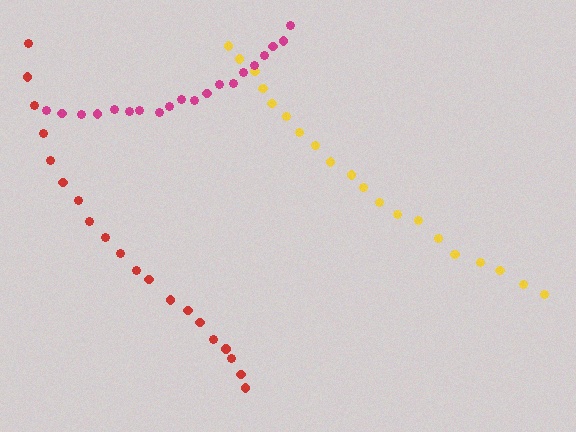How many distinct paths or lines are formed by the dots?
There are 3 distinct paths.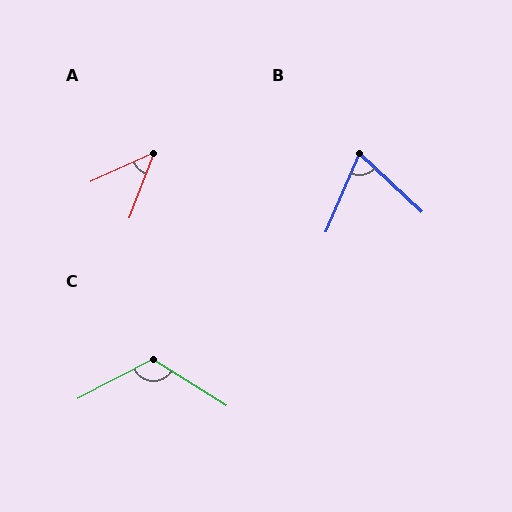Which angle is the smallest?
A, at approximately 44 degrees.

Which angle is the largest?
C, at approximately 120 degrees.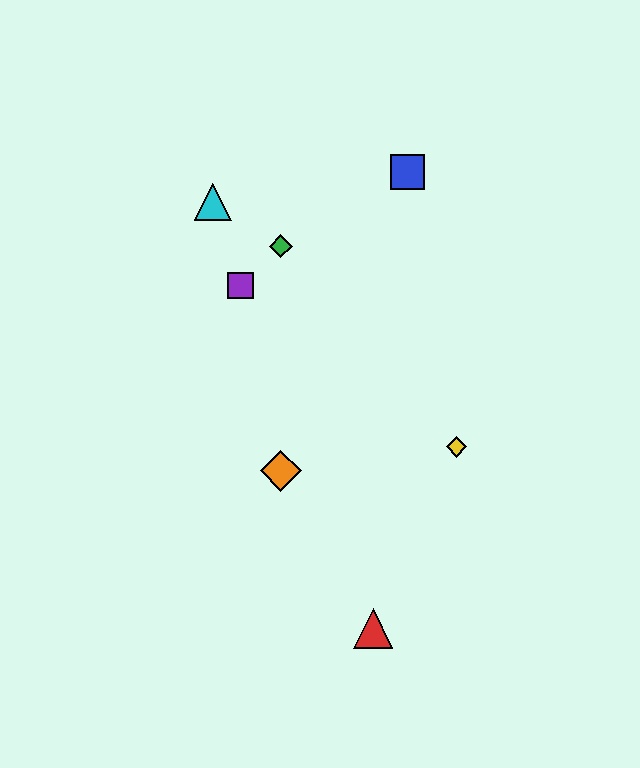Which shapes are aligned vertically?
The green diamond, the orange diamond are aligned vertically.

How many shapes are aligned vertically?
2 shapes (the green diamond, the orange diamond) are aligned vertically.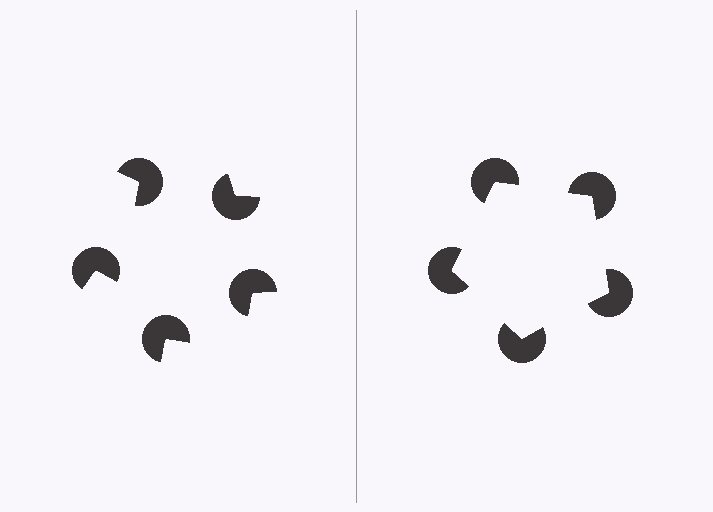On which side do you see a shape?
An illusory pentagon appears on the right side. On the left side the wedge cuts are rotated, so no coherent shape forms.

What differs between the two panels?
The pac-man discs are positioned identically on both sides; only the wedge orientations differ. On the right they align to a pentagon; on the left they are misaligned.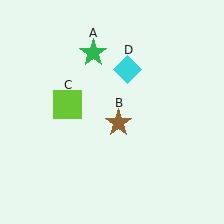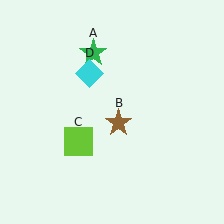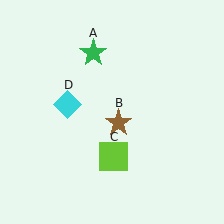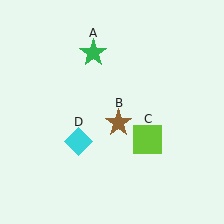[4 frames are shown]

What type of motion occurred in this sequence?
The lime square (object C), cyan diamond (object D) rotated counterclockwise around the center of the scene.